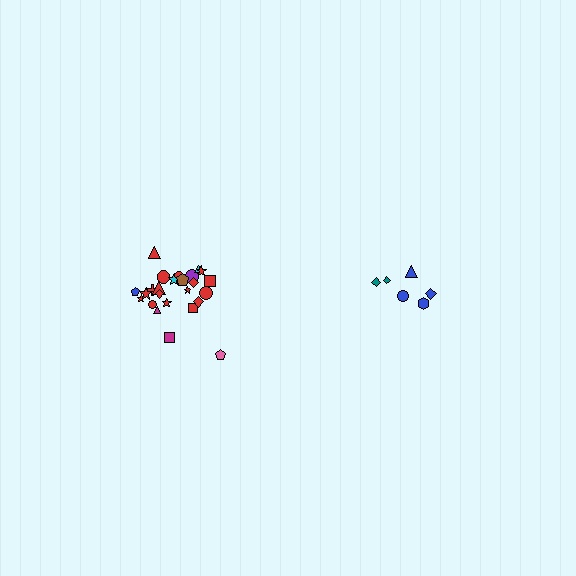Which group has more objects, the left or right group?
The left group.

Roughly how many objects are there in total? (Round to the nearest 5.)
Roughly 30 objects in total.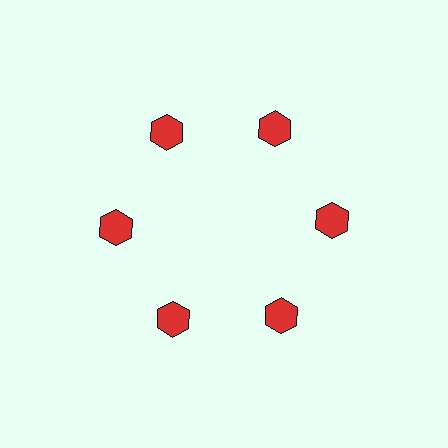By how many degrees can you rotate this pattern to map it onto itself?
The pattern maps onto itself every 60 degrees of rotation.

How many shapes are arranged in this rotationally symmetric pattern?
There are 6 shapes, arranged in 6 groups of 1.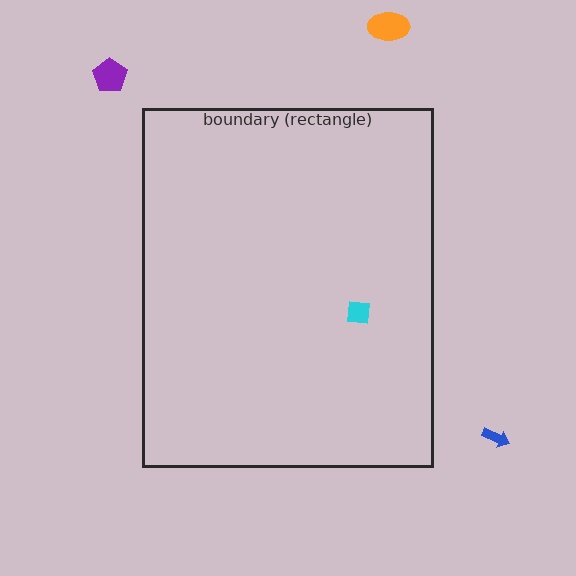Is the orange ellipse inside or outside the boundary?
Outside.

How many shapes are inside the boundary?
1 inside, 3 outside.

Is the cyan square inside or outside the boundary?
Inside.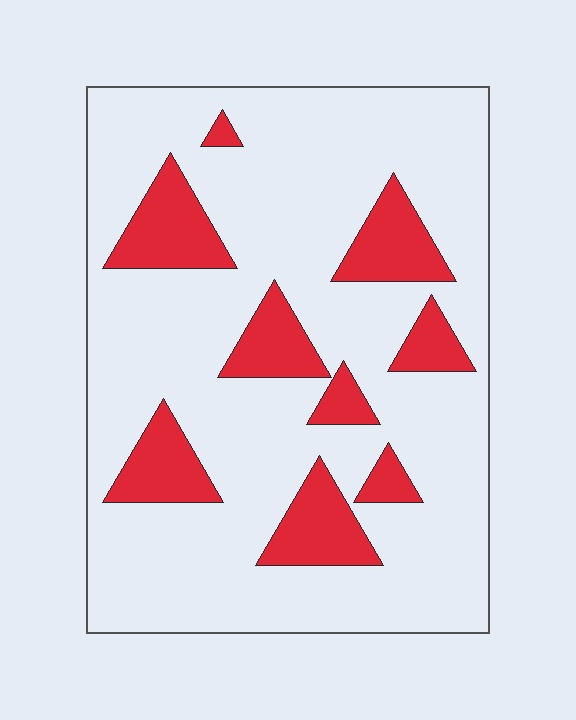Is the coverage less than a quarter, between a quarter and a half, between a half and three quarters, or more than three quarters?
Less than a quarter.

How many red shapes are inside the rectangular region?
9.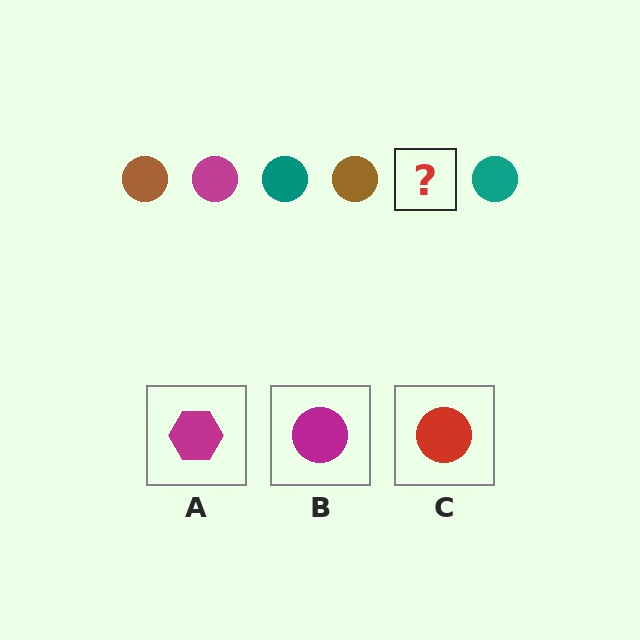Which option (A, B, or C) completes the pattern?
B.